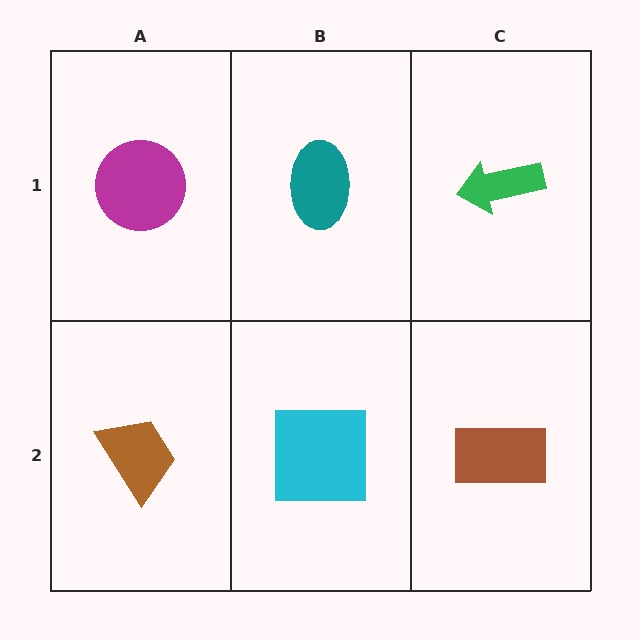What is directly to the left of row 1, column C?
A teal ellipse.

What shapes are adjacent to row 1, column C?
A brown rectangle (row 2, column C), a teal ellipse (row 1, column B).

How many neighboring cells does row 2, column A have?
2.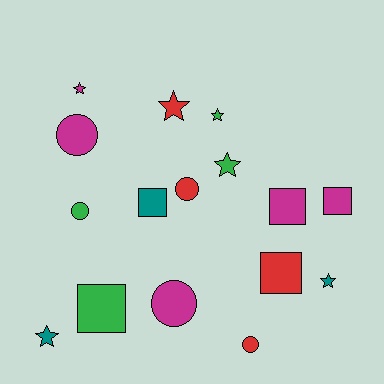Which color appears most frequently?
Magenta, with 5 objects.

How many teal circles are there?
There are no teal circles.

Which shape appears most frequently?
Star, with 6 objects.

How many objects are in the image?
There are 16 objects.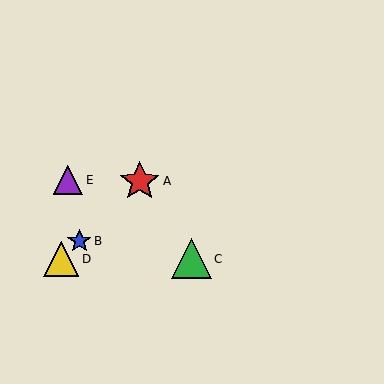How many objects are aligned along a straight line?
3 objects (A, B, D) are aligned along a straight line.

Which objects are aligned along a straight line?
Objects A, B, D are aligned along a straight line.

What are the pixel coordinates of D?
Object D is at (61, 259).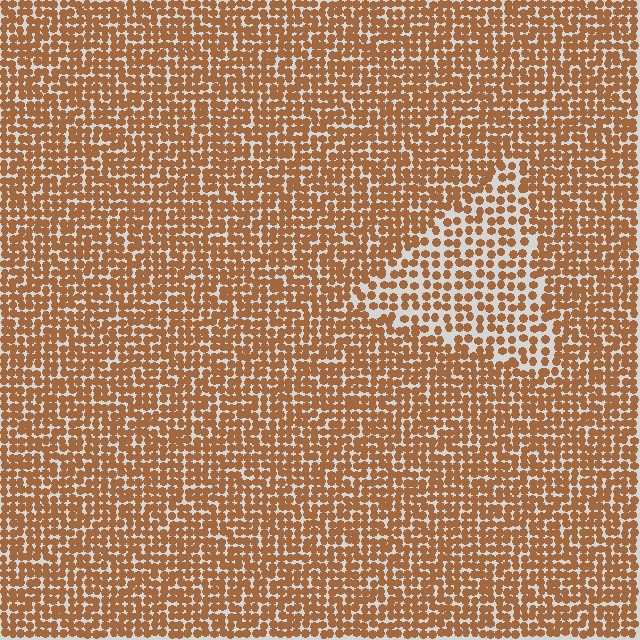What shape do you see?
I see a triangle.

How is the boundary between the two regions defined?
The boundary is defined by a change in element density (approximately 1.7x ratio). All elements are the same color, size, and shape.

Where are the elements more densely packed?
The elements are more densely packed outside the triangle boundary.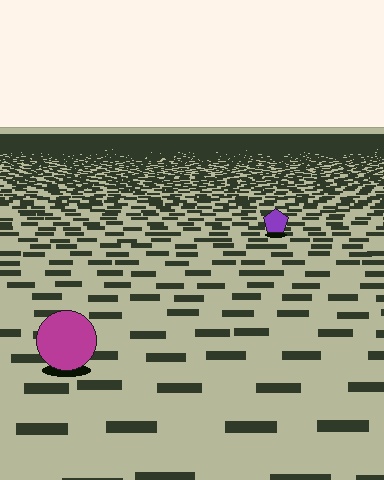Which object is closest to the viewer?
The magenta circle is closest. The texture marks near it are larger and more spread out.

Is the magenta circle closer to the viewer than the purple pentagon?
Yes. The magenta circle is closer — you can tell from the texture gradient: the ground texture is coarser near it.